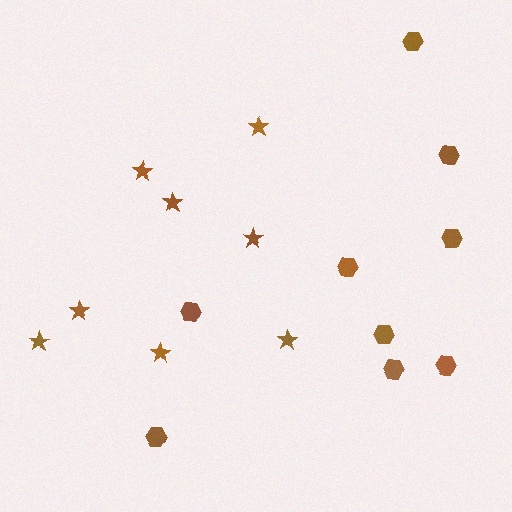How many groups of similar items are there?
There are 2 groups: one group of hexagons (9) and one group of stars (8).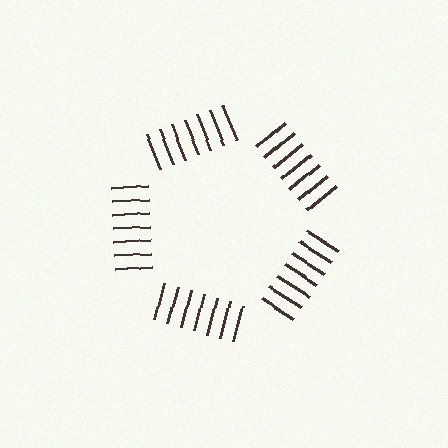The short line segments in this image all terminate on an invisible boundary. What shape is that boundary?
An illusory pentagon — the line segments terminate on its edges but no continuous stroke is drawn.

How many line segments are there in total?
35 — 7 along each of the 5 edges.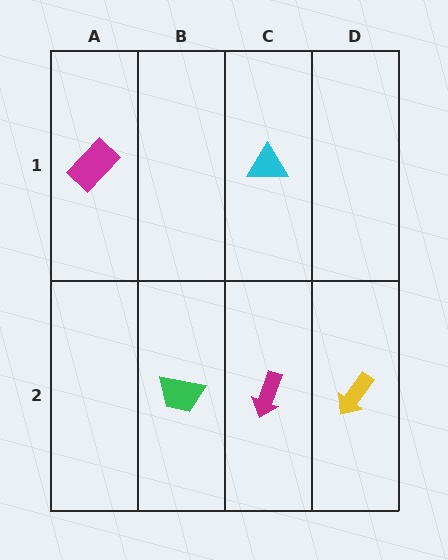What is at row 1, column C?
A cyan triangle.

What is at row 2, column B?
A green trapezoid.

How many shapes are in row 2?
3 shapes.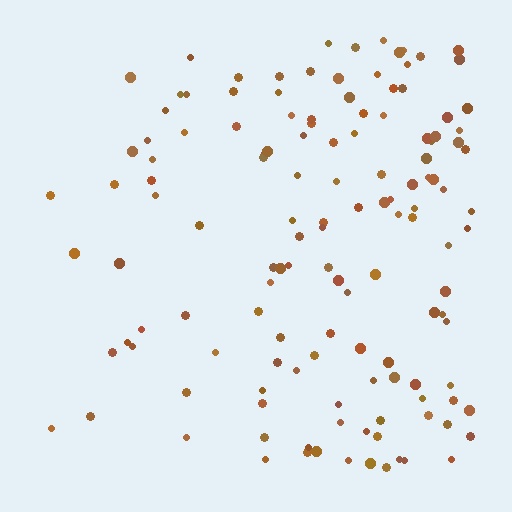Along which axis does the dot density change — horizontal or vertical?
Horizontal.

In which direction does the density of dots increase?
From left to right, with the right side densest.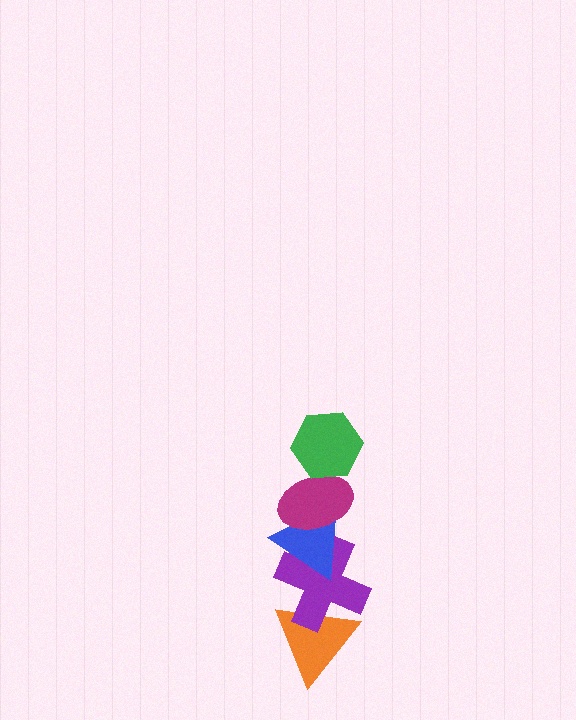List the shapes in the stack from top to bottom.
From top to bottom: the green hexagon, the magenta ellipse, the blue triangle, the purple cross, the orange triangle.